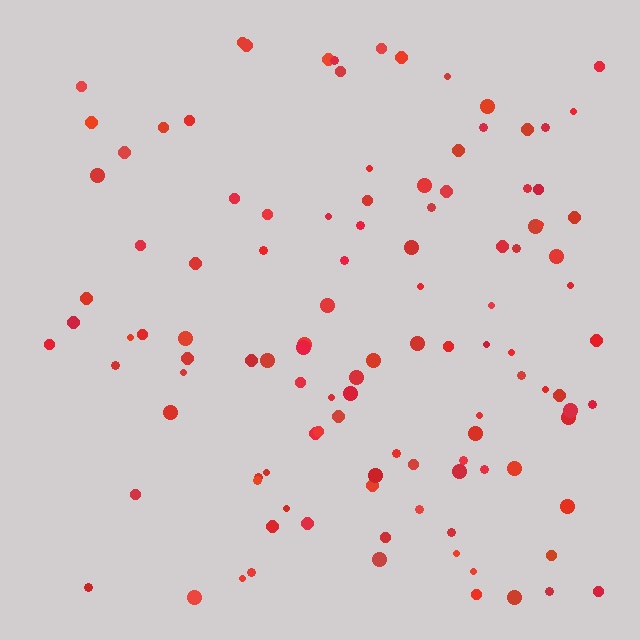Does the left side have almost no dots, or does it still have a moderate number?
Still a moderate number, just noticeably fewer than the right.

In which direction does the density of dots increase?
From left to right, with the right side densest.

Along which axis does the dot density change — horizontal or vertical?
Horizontal.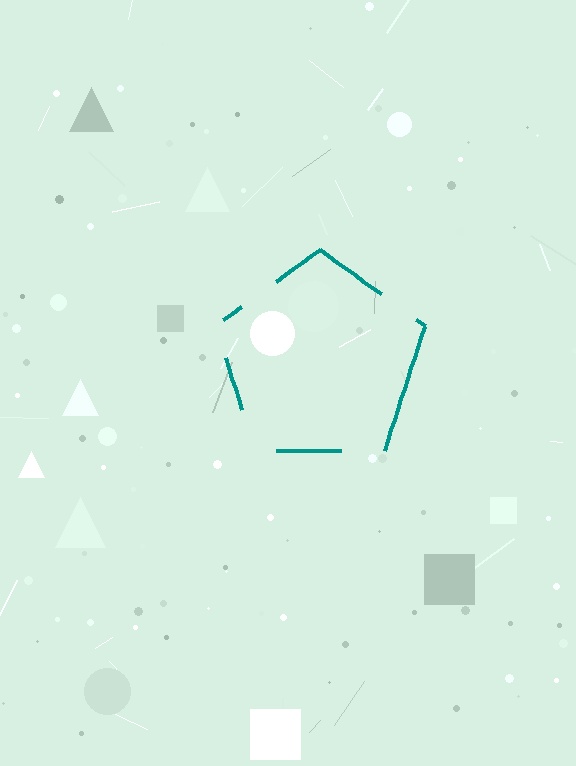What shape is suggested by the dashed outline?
The dashed outline suggests a pentagon.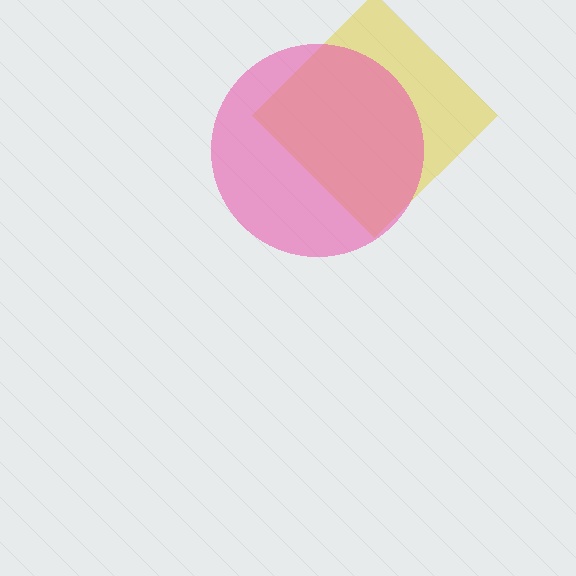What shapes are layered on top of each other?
The layered shapes are: a yellow diamond, a pink circle.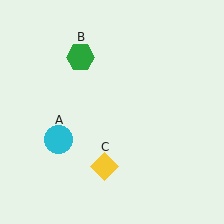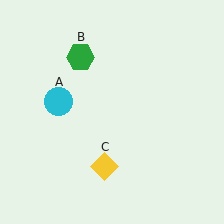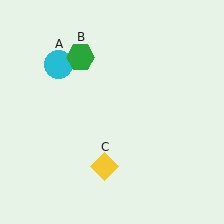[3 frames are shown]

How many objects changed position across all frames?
1 object changed position: cyan circle (object A).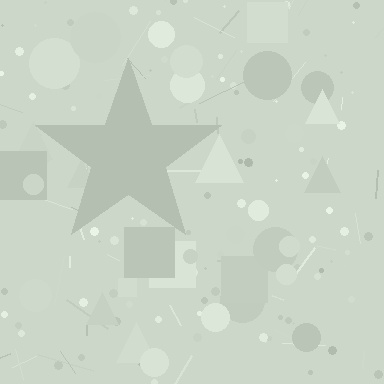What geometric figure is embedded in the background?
A star is embedded in the background.